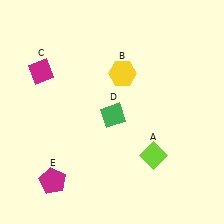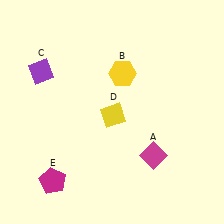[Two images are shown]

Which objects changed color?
A changed from lime to magenta. C changed from magenta to purple. D changed from green to yellow.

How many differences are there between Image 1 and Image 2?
There are 3 differences between the two images.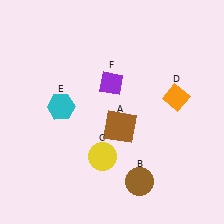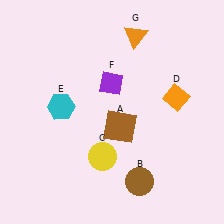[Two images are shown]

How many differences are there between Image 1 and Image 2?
There is 1 difference between the two images.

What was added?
An orange triangle (G) was added in Image 2.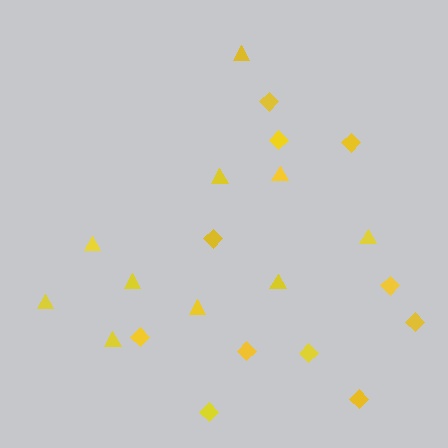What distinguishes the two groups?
There are 2 groups: one group of triangles (10) and one group of diamonds (11).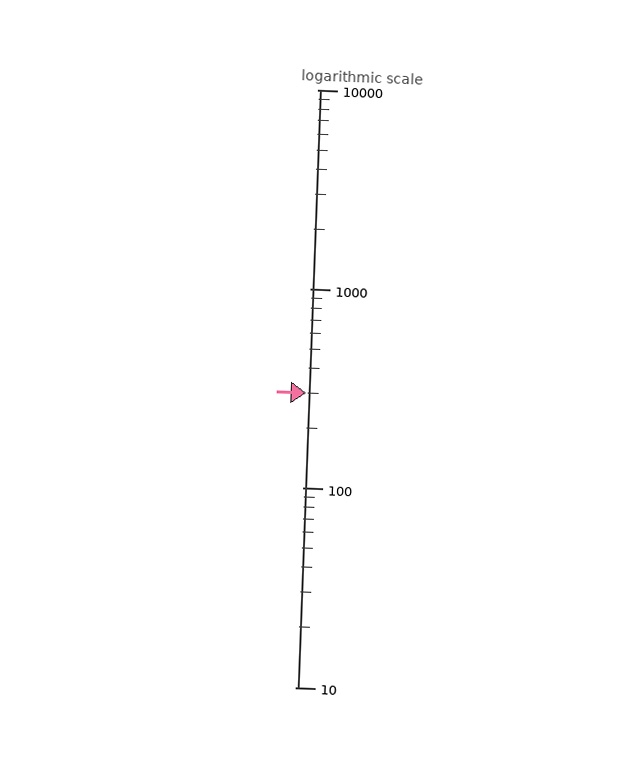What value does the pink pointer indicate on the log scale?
The pointer indicates approximately 300.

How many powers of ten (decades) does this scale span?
The scale spans 3 decades, from 10 to 10000.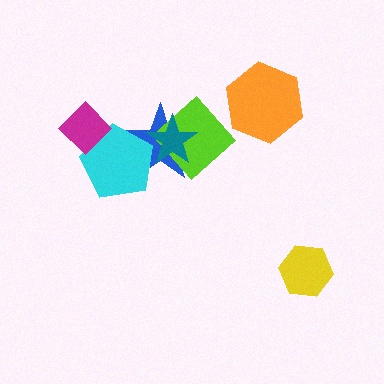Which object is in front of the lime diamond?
The teal star is in front of the lime diamond.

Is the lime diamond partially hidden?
Yes, it is partially covered by another shape.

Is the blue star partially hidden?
Yes, it is partially covered by another shape.